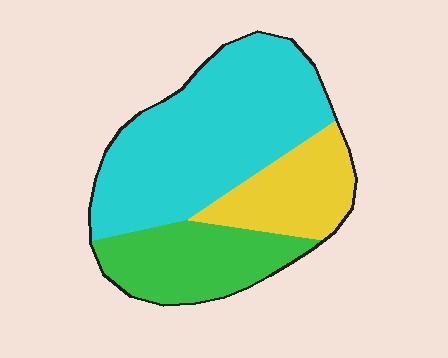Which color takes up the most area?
Cyan, at roughly 55%.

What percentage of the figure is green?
Green covers about 25% of the figure.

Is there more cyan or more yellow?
Cyan.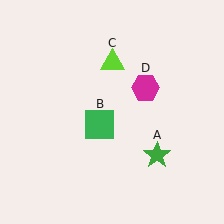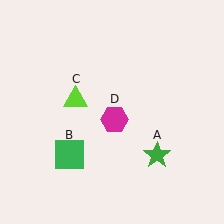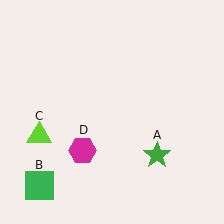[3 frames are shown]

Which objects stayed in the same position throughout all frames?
Green star (object A) remained stationary.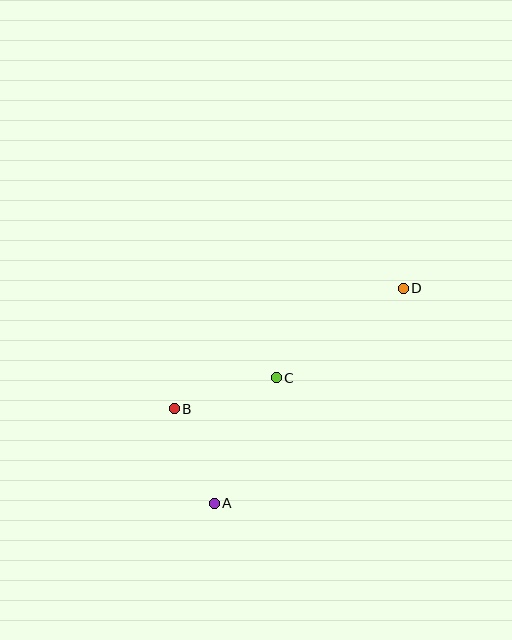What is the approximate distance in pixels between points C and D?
The distance between C and D is approximately 155 pixels.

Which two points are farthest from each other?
Points A and D are farthest from each other.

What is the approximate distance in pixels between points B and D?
The distance between B and D is approximately 259 pixels.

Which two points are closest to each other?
Points A and B are closest to each other.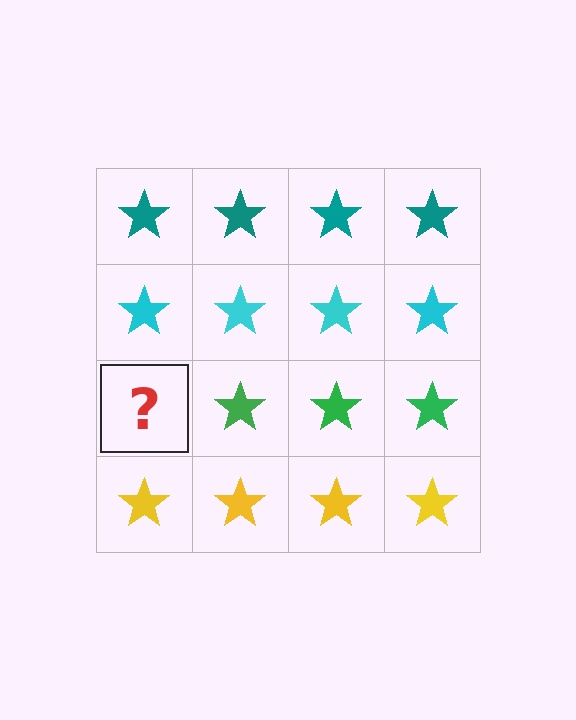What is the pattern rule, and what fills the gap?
The rule is that each row has a consistent color. The gap should be filled with a green star.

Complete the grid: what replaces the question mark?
The question mark should be replaced with a green star.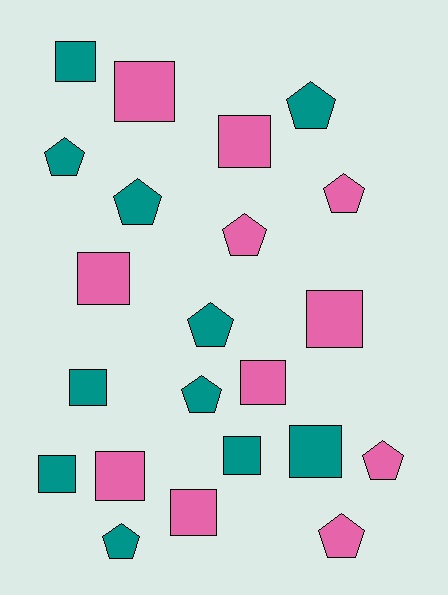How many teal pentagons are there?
There are 6 teal pentagons.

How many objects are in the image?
There are 22 objects.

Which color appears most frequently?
Pink, with 11 objects.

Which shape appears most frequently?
Square, with 12 objects.